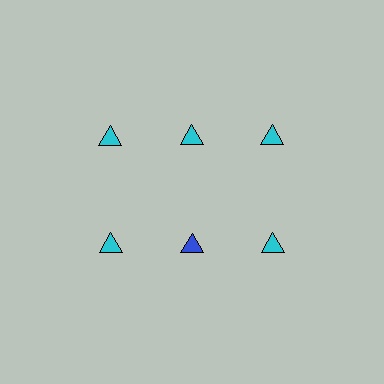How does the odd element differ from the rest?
It has a different color: blue instead of cyan.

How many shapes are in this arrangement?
There are 6 shapes arranged in a grid pattern.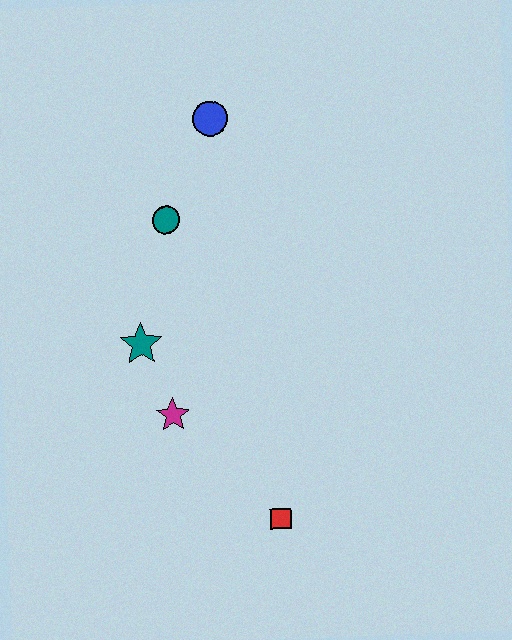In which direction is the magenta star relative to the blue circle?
The magenta star is below the blue circle.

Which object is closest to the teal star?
The magenta star is closest to the teal star.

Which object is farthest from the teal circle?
The red square is farthest from the teal circle.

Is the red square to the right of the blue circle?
Yes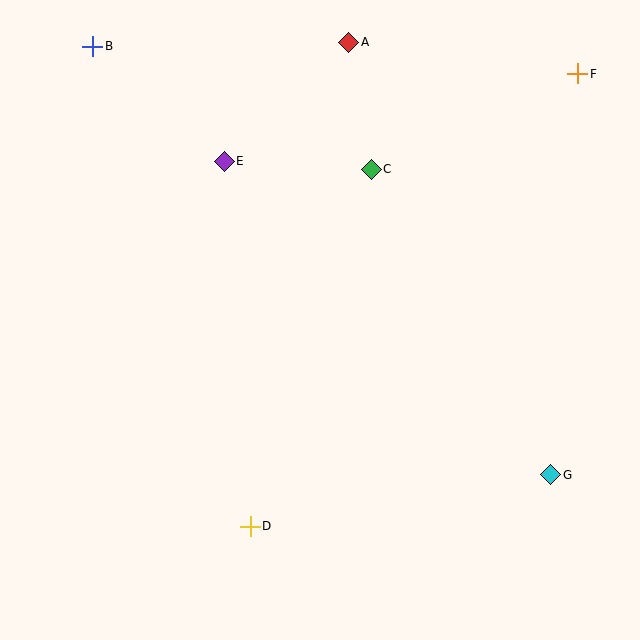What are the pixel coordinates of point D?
Point D is at (250, 526).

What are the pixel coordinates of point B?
Point B is at (93, 46).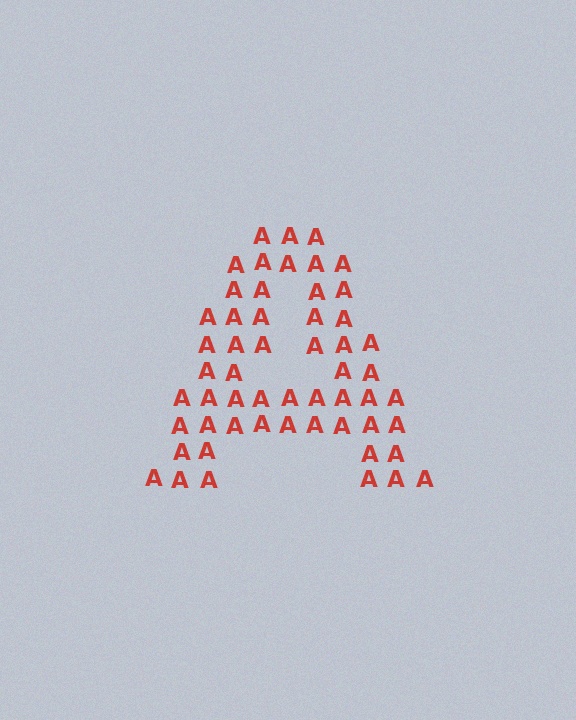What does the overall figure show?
The overall figure shows the letter A.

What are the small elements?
The small elements are letter A's.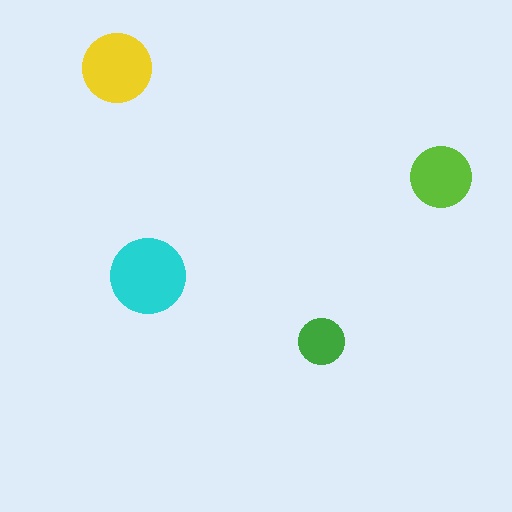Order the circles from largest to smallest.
the cyan one, the yellow one, the lime one, the green one.